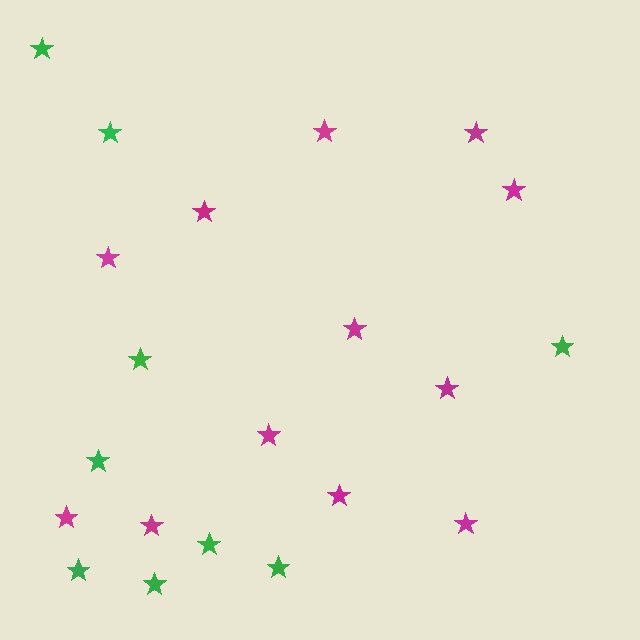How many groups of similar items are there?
There are 2 groups: one group of green stars (9) and one group of magenta stars (12).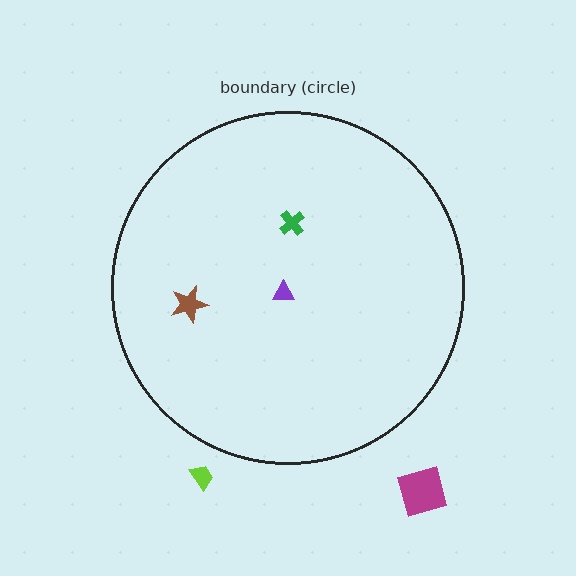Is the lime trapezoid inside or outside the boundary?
Outside.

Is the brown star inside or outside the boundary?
Inside.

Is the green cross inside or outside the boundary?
Inside.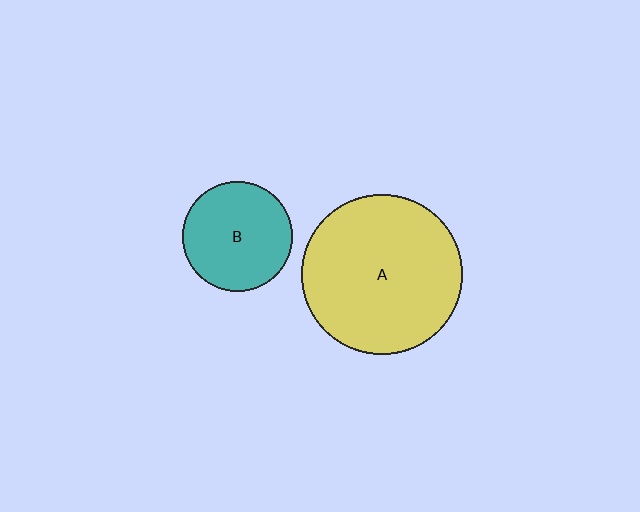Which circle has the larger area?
Circle A (yellow).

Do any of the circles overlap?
No, none of the circles overlap.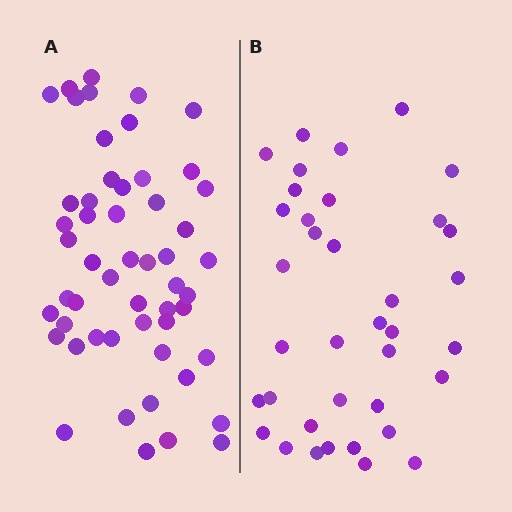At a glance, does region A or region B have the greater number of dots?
Region A (the left region) has more dots.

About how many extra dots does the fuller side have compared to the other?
Region A has approximately 15 more dots than region B.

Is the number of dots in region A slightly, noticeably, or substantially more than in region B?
Region A has noticeably more, but not dramatically so. The ratio is roughly 1.4 to 1.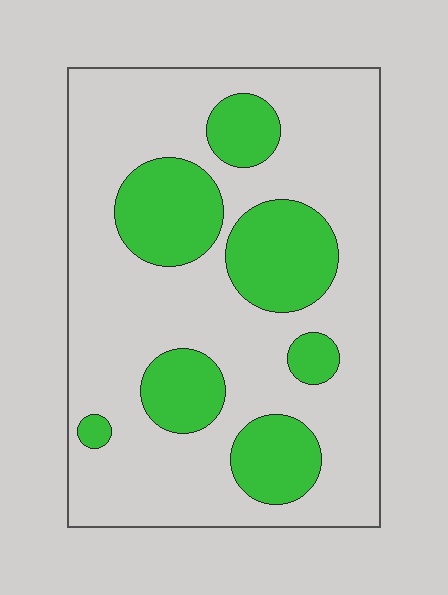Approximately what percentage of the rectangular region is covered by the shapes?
Approximately 25%.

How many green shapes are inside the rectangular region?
7.